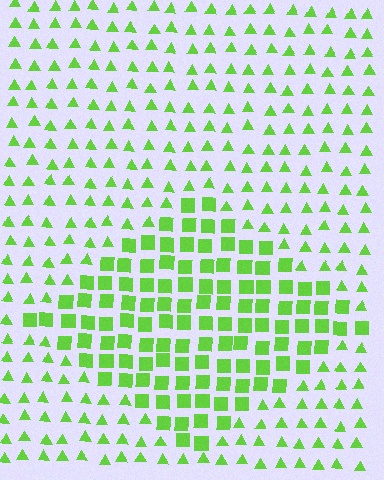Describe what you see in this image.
The image is filled with small lime elements arranged in a uniform grid. A diamond-shaped region contains squares, while the surrounding area contains triangles. The boundary is defined purely by the change in element shape.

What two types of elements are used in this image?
The image uses squares inside the diamond region and triangles outside it.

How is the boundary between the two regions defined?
The boundary is defined by a change in element shape: squares inside vs. triangles outside. All elements share the same color and spacing.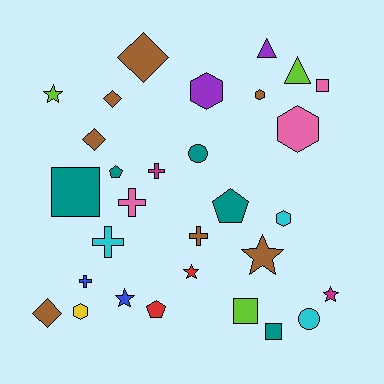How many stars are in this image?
There are 5 stars.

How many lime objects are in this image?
There are 3 lime objects.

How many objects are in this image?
There are 30 objects.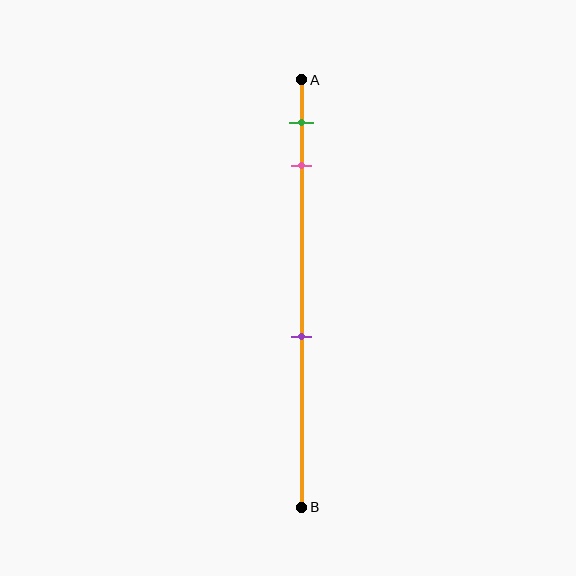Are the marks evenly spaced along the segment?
No, the marks are not evenly spaced.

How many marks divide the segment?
There are 3 marks dividing the segment.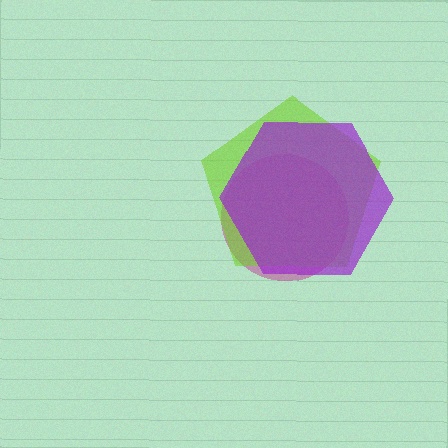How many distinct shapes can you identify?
There are 3 distinct shapes: a magenta circle, a lime pentagon, a purple hexagon.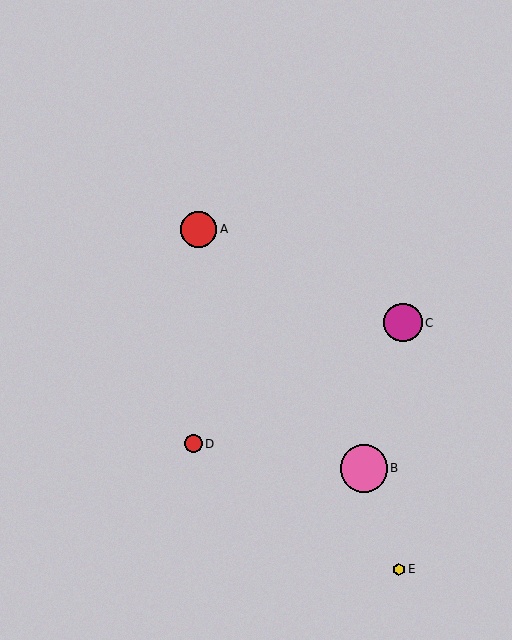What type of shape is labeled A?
Shape A is a red circle.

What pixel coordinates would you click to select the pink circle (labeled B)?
Click at (364, 468) to select the pink circle B.